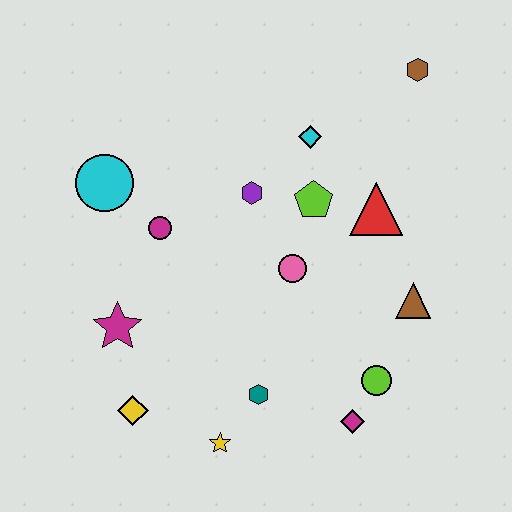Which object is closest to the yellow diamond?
The magenta star is closest to the yellow diamond.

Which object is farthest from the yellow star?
The brown hexagon is farthest from the yellow star.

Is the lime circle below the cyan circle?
Yes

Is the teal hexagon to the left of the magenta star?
No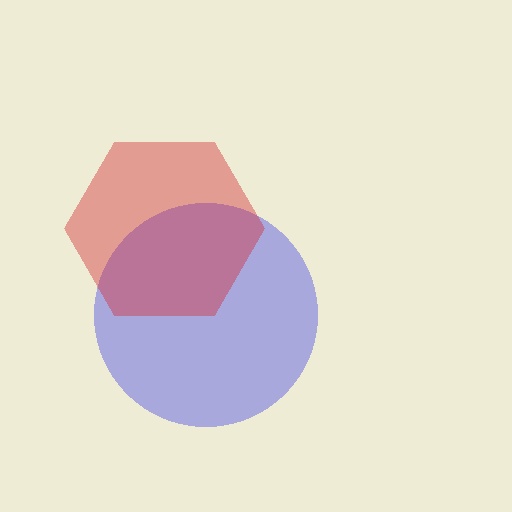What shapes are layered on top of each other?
The layered shapes are: a blue circle, a red hexagon.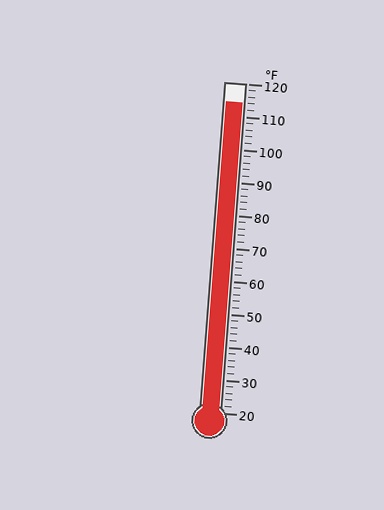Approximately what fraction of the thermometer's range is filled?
The thermometer is filled to approximately 95% of its range.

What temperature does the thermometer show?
The thermometer shows approximately 114°F.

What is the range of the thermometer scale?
The thermometer scale ranges from 20°F to 120°F.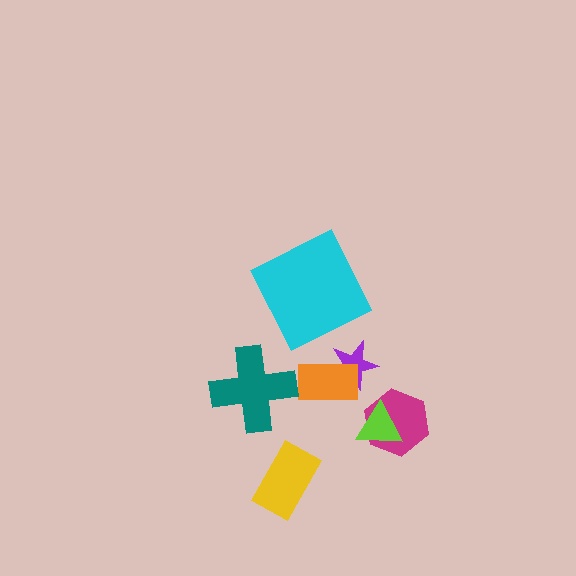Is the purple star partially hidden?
Yes, it is partially covered by another shape.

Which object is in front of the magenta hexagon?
The lime triangle is in front of the magenta hexagon.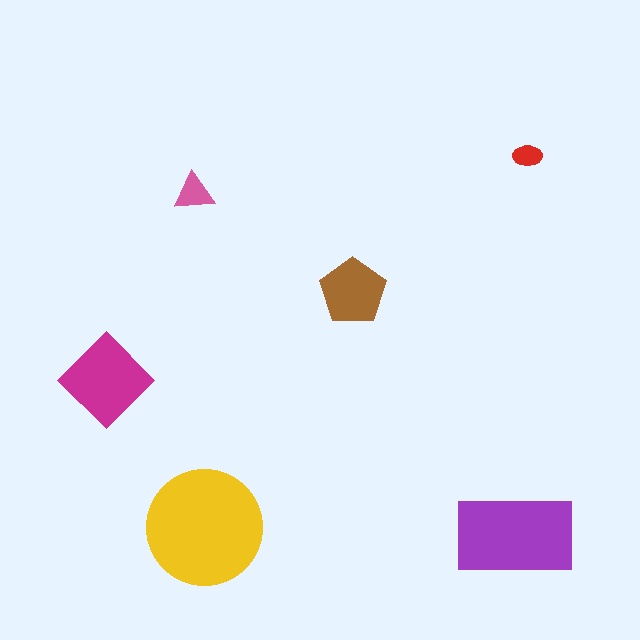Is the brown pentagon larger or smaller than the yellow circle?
Smaller.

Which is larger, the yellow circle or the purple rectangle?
The yellow circle.